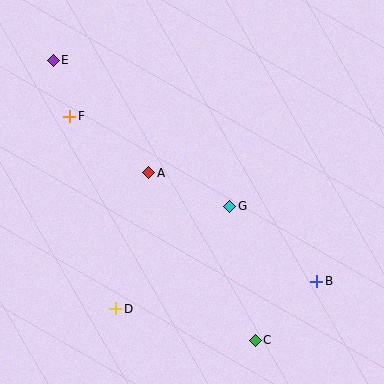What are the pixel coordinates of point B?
Point B is at (317, 281).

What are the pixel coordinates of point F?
Point F is at (70, 116).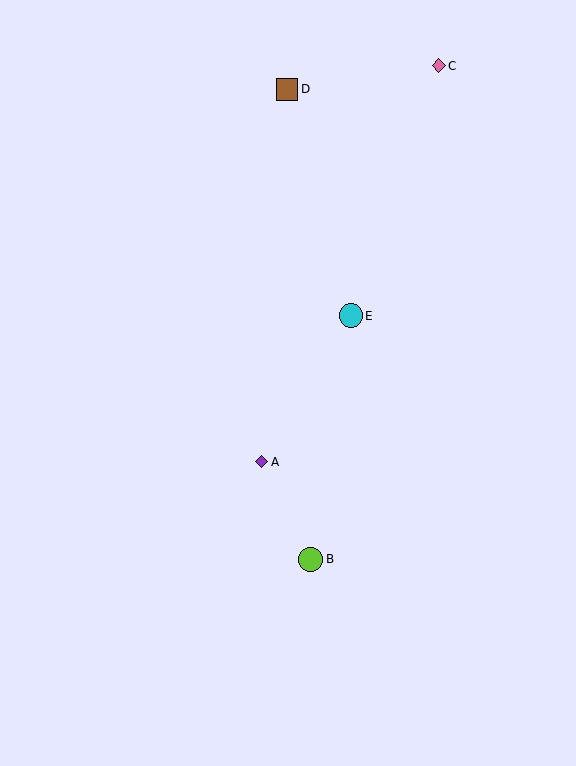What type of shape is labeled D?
Shape D is a brown square.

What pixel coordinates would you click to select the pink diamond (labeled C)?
Click at (439, 66) to select the pink diamond C.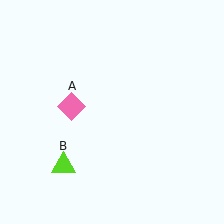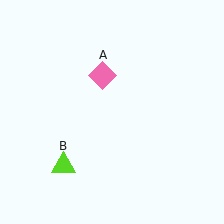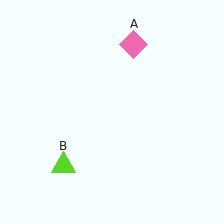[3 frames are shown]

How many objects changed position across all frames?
1 object changed position: pink diamond (object A).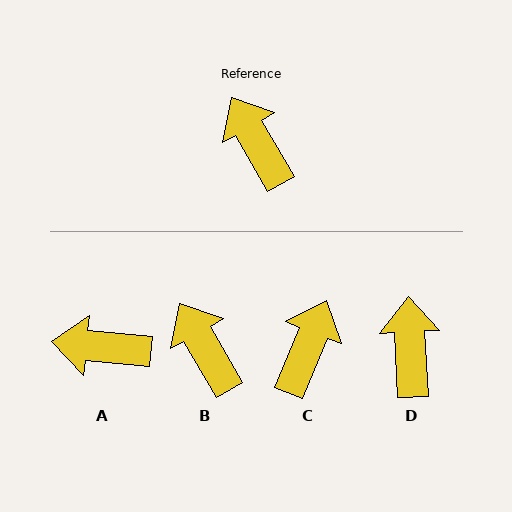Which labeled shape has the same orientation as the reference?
B.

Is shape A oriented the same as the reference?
No, it is off by about 55 degrees.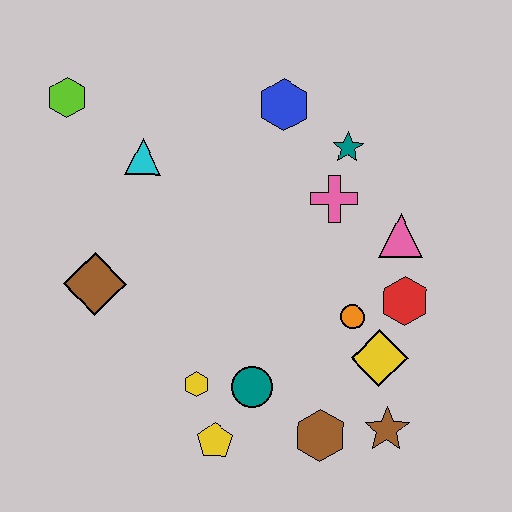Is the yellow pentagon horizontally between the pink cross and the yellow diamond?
No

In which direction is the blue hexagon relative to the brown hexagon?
The blue hexagon is above the brown hexagon.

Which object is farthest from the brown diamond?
The brown star is farthest from the brown diamond.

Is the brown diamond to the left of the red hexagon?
Yes